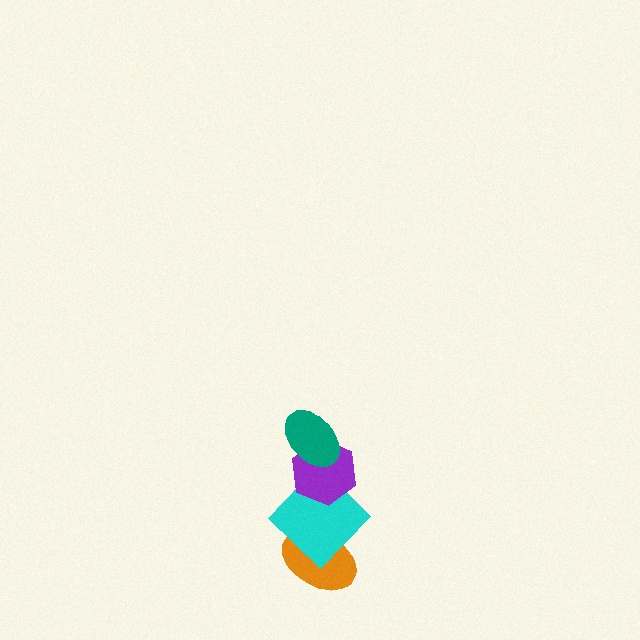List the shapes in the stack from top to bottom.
From top to bottom: the teal ellipse, the purple hexagon, the cyan diamond, the orange ellipse.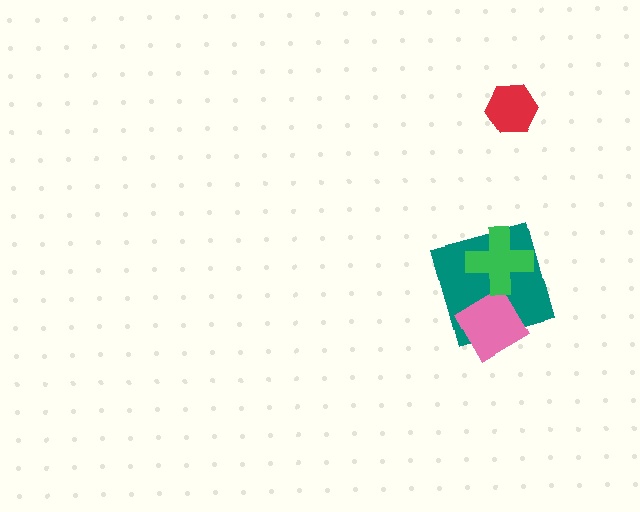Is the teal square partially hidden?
Yes, it is partially covered by another shape.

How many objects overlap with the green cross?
2 objects overlap with the green cross.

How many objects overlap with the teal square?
2 objects overlap with the teal square.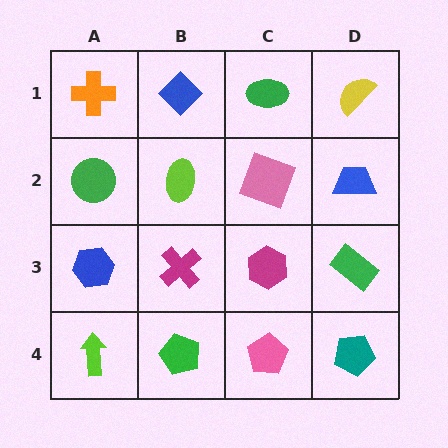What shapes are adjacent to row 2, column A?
An orange cross (row 1, column A), a blue hexagon (row 3, column A), a lime ellipse (row 2, column B).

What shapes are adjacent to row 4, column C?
A magenta hexagon (row 3, column C), a green pentagon (row 4, column B), a teal pentagon (row 4, column D).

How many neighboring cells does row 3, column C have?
4.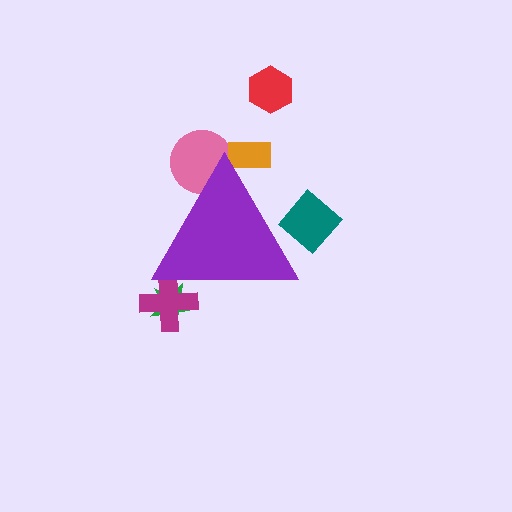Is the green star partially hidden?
Yes, the green star is partially hidden behind the purple triangle.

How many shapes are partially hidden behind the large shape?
5 shapes are partially hidden.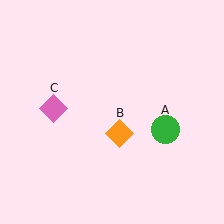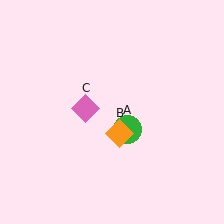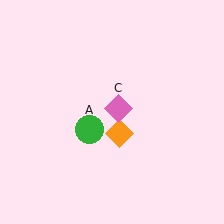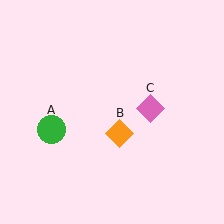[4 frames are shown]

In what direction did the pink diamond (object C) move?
The pink diamond (object C) moved right.